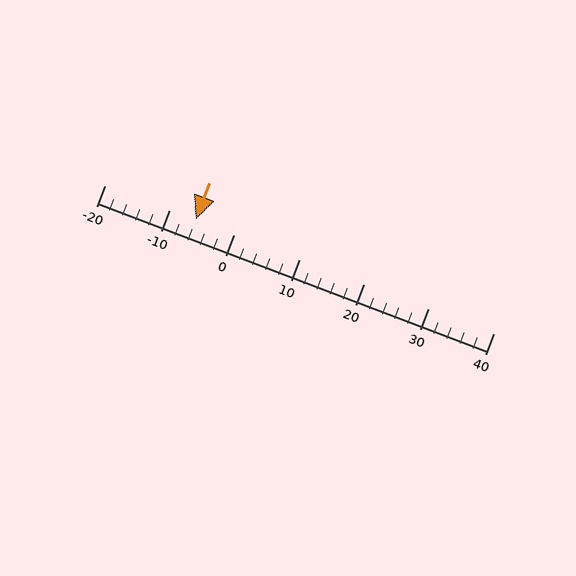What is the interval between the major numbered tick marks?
The major tick marks are spaced 10 units apart.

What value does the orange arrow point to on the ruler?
The orange arrow points to approximately -6.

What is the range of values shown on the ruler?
The ruler shows values from -20 to 40.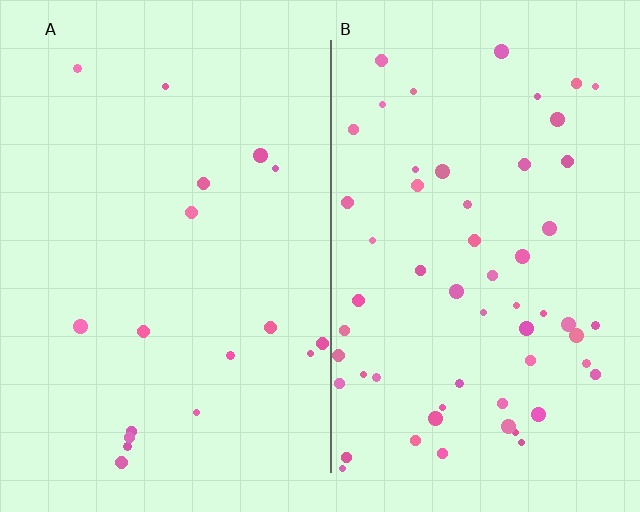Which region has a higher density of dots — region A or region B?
B (the right).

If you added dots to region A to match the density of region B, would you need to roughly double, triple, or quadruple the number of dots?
Approximately triple.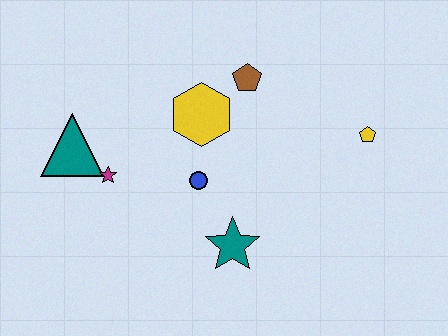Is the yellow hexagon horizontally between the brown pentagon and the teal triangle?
Yes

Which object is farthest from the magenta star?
The yellow pentagon is farthest from the magenta star.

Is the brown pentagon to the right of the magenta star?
Yes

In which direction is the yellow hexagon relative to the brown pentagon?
The yellow hexagon is to the left of the brown pentagon.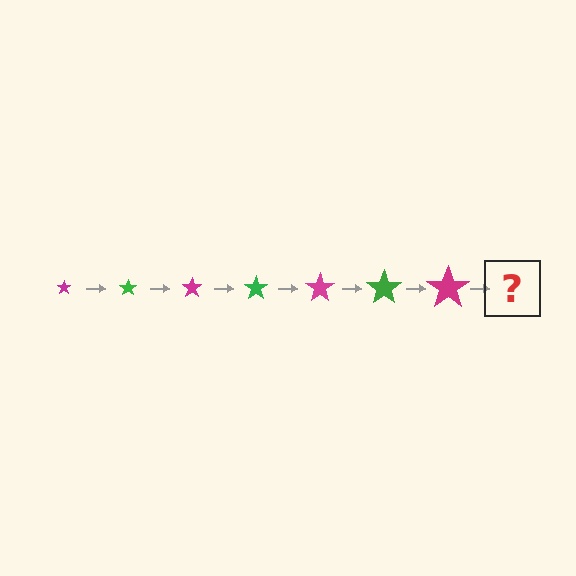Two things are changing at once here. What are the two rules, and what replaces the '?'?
The two rules are that the star grows larger each step and the color cycles through magenta and green. The '?' should be a green star, larger than the previous one.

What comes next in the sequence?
The next element should be a green star, larger than the previous one.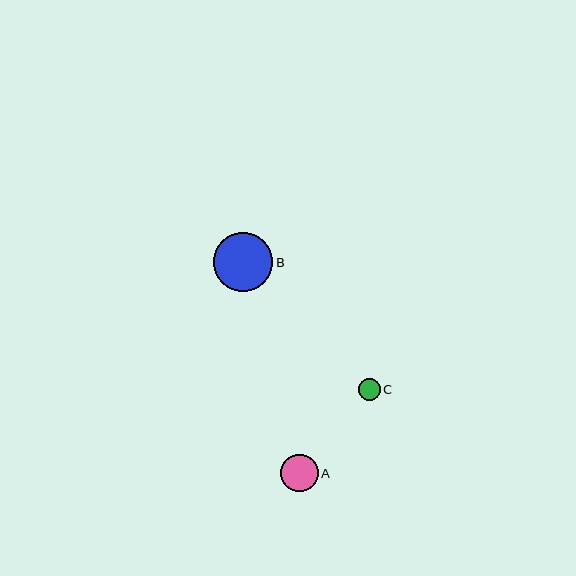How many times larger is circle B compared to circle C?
Circle B is approximately 2.7 times the size of circle C.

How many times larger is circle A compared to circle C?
Circle A is approximately 1.7 times the size of circle C.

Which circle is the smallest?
Circle C is the smallest with a size of approximately 22 pixels.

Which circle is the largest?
Circle B is the largest with a size of approximately 60 pixels.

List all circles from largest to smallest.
From largest to smallest: B, A, C.